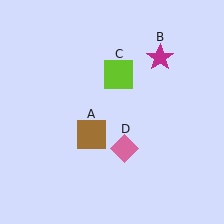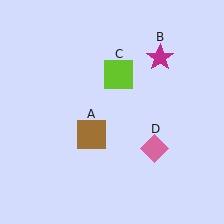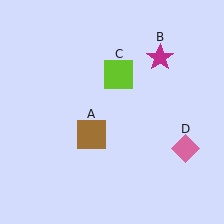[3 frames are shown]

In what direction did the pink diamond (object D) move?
The pink diamond (object D) moved right.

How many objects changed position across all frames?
1 object changed position: pink diamond (object D).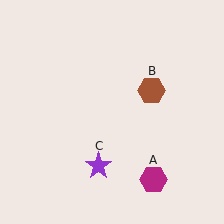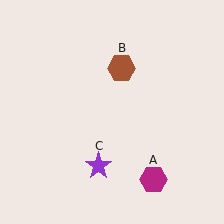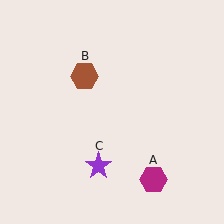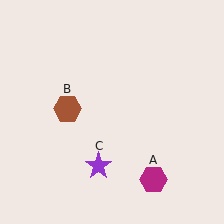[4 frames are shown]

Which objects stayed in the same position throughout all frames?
Magenta hexagon (object A) and purple star (object C) remained stationary.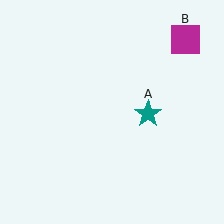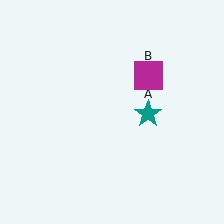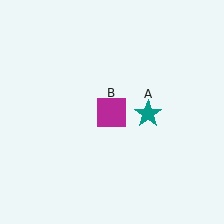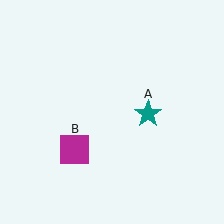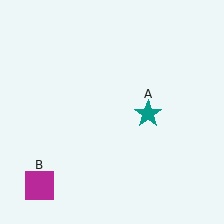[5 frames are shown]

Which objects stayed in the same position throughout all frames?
Teal star (object A) remained stationary.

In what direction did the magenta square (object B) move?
The magenta square (object B) moved down and to the left.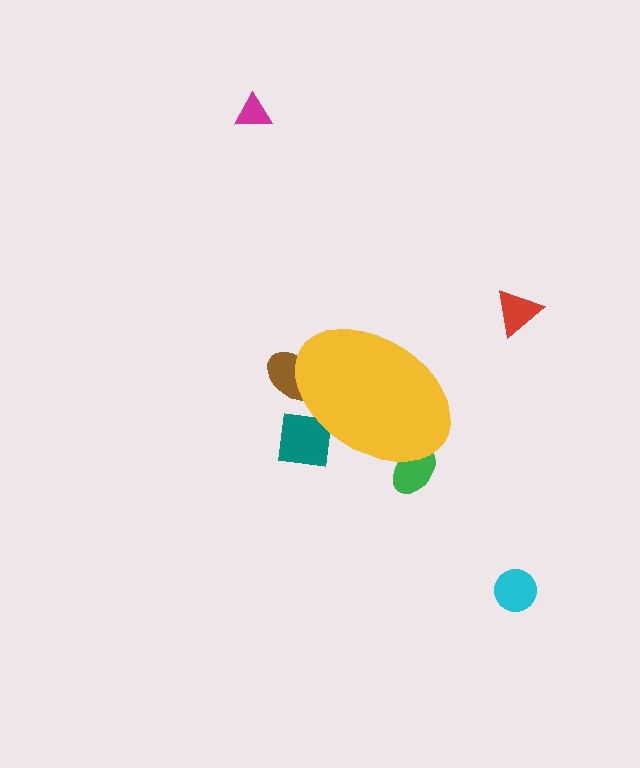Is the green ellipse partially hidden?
Yes, the green ellipse is partially hidden behind the yellow ellipse.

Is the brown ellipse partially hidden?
Yes, the brown ellipse is partially hidden behind the yellow ellipse.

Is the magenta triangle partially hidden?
No, the magenta triangle is fully visible.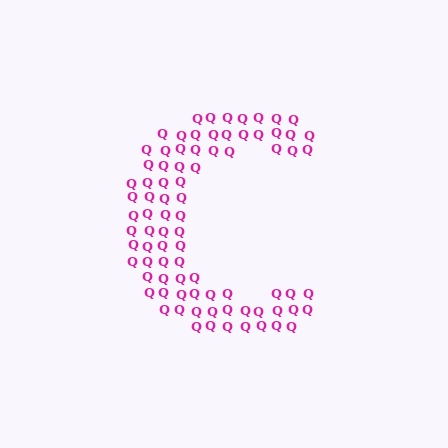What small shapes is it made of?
It is made of small letter Q's.